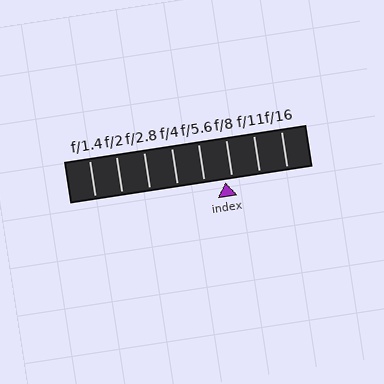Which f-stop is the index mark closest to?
The index mark is closest to f/8.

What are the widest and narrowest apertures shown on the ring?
The widest aperture shown is f/1.4 and the narrowest is f/16.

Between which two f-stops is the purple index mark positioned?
The index mark is between f/5.6 and f/8.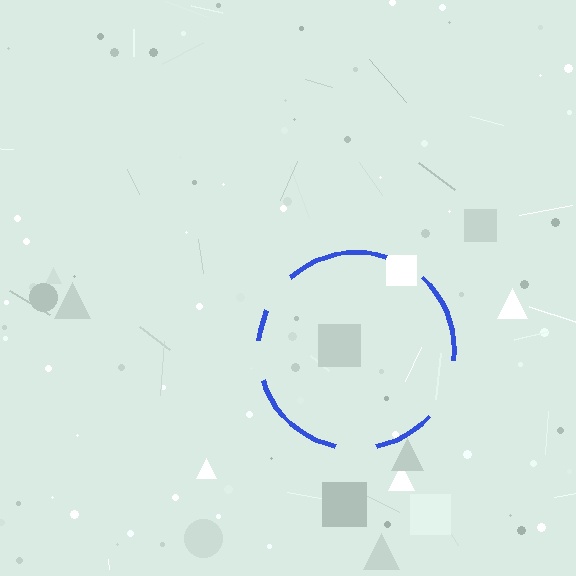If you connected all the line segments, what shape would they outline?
They would outline a circle.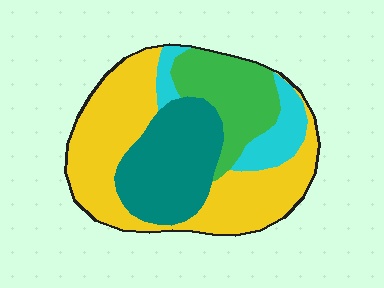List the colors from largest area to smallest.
From largest to smallest: yellow, teal, green, cyan.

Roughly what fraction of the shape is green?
Green covers roughly 20% of the shape.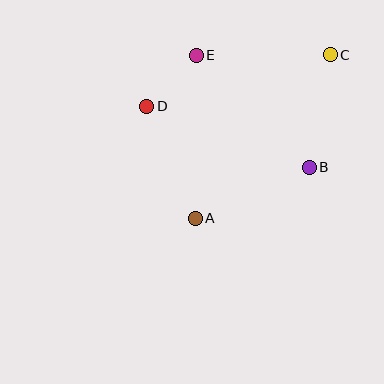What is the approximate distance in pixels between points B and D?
The distance between B and D is approximately 174 pixels.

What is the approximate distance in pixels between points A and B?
The distance between A and B is approximately 125 pixels.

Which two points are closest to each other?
Points D and E are closest to each other.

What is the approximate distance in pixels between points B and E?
The distance between B and E is approximately 159 pixels.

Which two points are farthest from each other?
Points A and C are farthest from each other.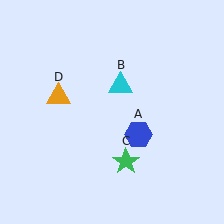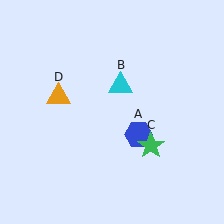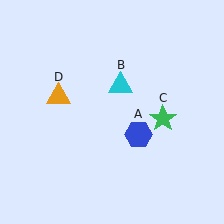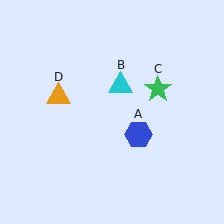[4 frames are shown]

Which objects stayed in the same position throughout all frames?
Blue hexagon (object A) and cyan triangle (object B) and orange triangle (object D) remained stationary.